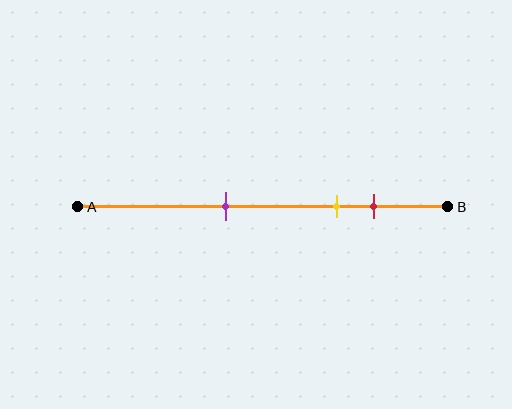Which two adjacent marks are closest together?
The yellow and red marks are the closest adjacent pair.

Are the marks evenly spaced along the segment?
No, the marks are not evenly spaced.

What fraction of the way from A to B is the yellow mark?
The yellow mark is approximately 70% (0.7) of the way from A to B.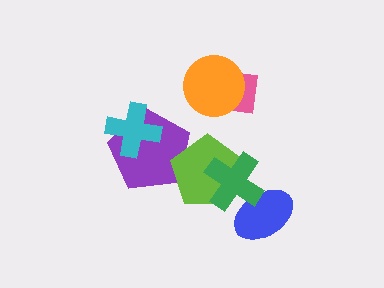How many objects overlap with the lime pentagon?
2 objects overlap with the lime pentagon.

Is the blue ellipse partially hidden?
Yes, it is partially covered by another shape.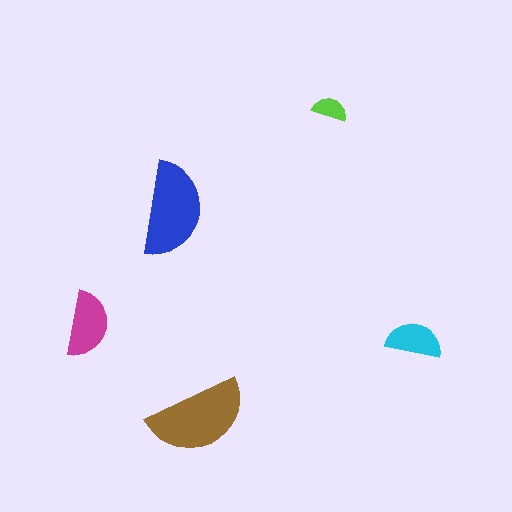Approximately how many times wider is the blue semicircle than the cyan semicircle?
About 1.5 times wider.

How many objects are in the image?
There are 5 objects in the image.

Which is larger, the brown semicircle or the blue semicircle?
The brown one.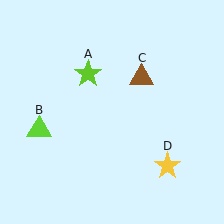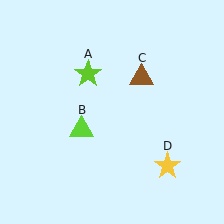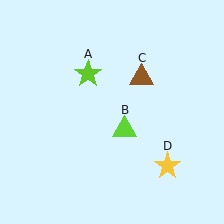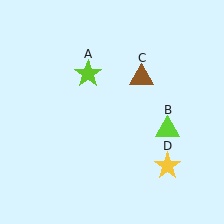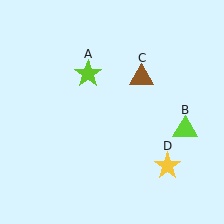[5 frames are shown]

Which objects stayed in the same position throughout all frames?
Lime star (object A) and brown triangle (object C) and yellow star (object D) remained stationary.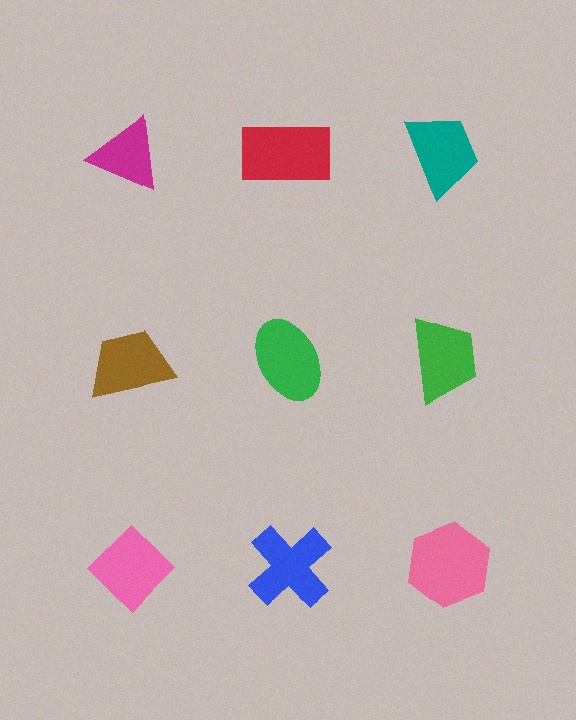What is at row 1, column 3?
A teal trapezoid.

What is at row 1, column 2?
A red rectangle.